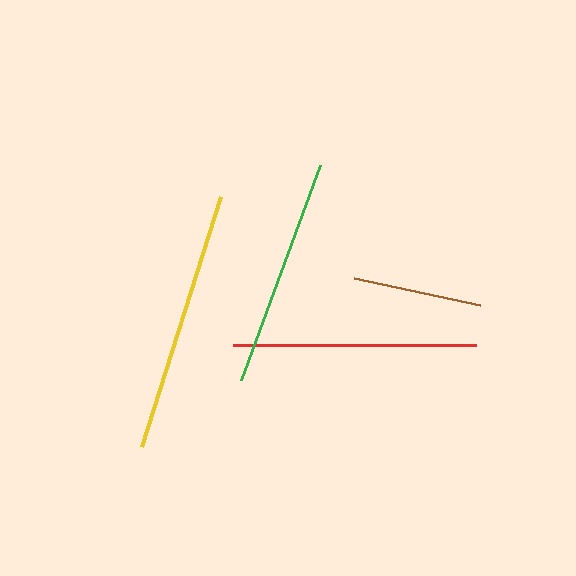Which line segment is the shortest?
The brown line is the shortest at approximately 129 pixels.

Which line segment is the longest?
The yellow line is the longest at approximately 262 pixels.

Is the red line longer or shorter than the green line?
The red line is longer than the green line.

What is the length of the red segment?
The red segment is approximately 243 pixels long.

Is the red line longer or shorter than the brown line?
The red line is longer than the brown line.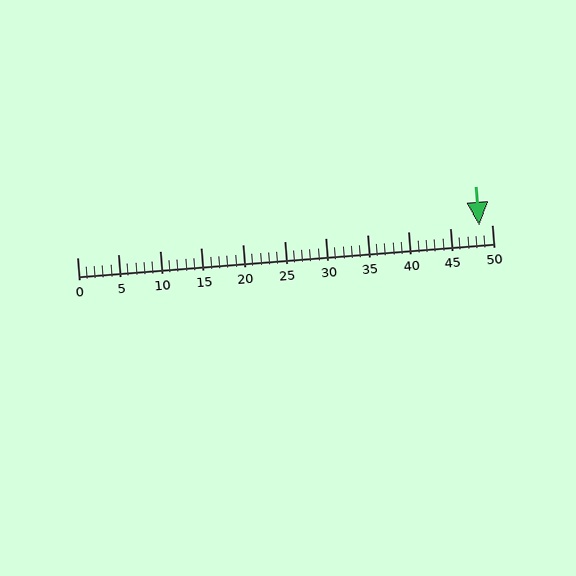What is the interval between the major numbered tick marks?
The major tick marks are spaced 5 units apart.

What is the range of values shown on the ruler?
The ruler shows values from 0 to 50.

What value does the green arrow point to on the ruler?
The green arrow points to approximately 48.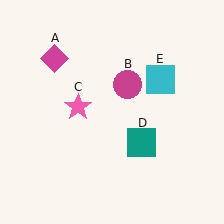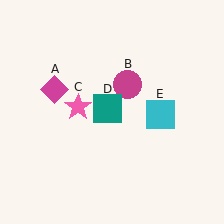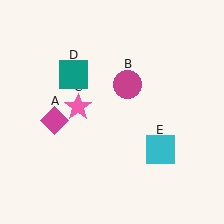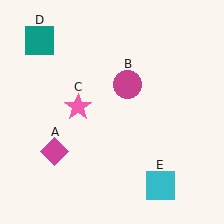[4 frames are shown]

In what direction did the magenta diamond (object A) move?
The magenta diamond (object A) moved down.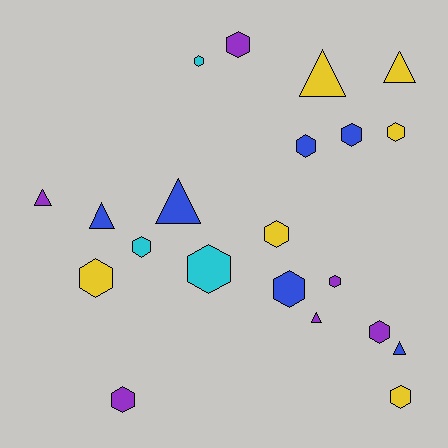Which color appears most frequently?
Purple, with 6 objects.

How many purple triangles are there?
There are 2 purple triangles.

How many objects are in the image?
There are 21 objects.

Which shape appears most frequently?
Hexagon, with 14 objects.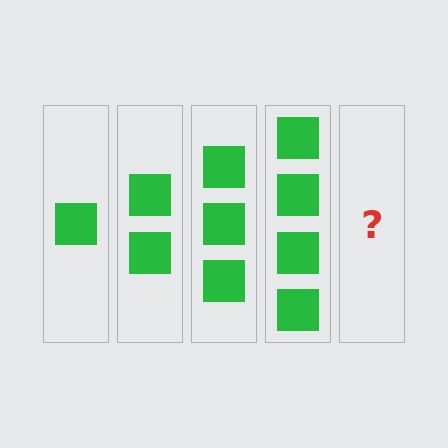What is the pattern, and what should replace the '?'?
The pattern is that each step adds one more square. The '?' should be 5 squares.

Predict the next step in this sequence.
The next step is 5 squares.